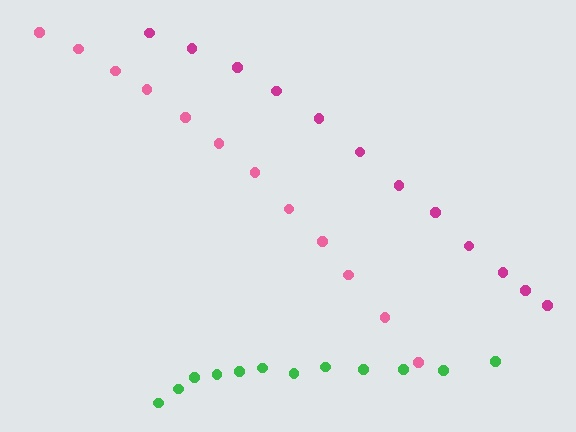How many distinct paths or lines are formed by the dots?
There are 3 distinct paths.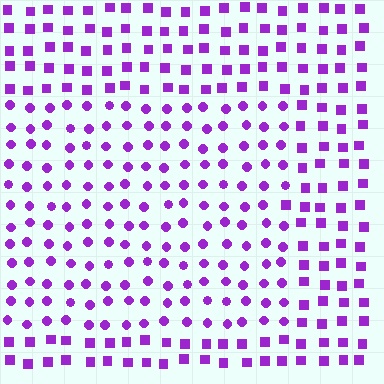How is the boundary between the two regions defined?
The boundary is defined by a change in element shape: circles inside vs. squares outside. All elements share the same color and spacing.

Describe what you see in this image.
The image is filled with small purple elements arranged in a uniform grid. A rectangle-shaped region contains circles, while the surrounding area contains squares. The boundary is defined purely by the change in element shape.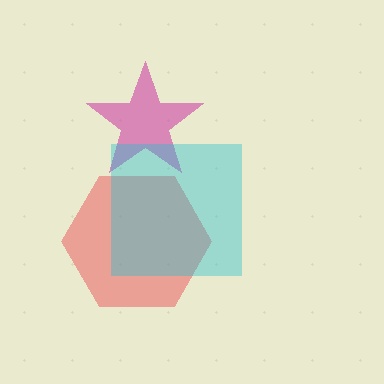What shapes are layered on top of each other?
The layered shapes are: a red hexagon, a magenta star, a cyan square.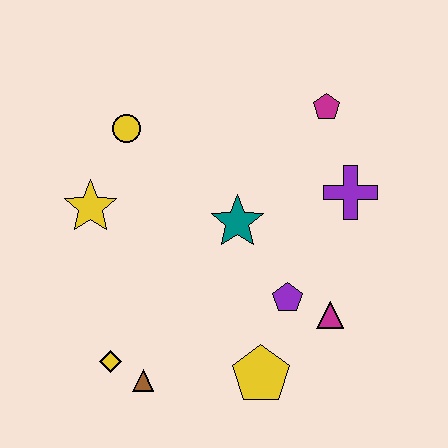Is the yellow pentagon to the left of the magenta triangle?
Yes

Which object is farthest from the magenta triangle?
The yellow circle is farthest from the magenta triangle.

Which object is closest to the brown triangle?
The yellow diamond is closest to the brown triangle.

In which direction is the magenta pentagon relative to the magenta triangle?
The magenta pentagon is above the magenta triangle.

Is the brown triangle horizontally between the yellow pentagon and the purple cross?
No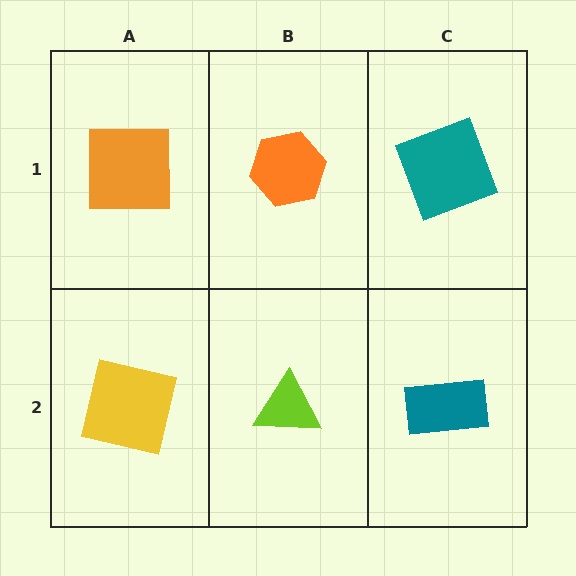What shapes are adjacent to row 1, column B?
A lime triangle (row 2, column B), an orange square (row 1, column A), a teal square (row 1, column C).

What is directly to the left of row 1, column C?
An orange hexagon.